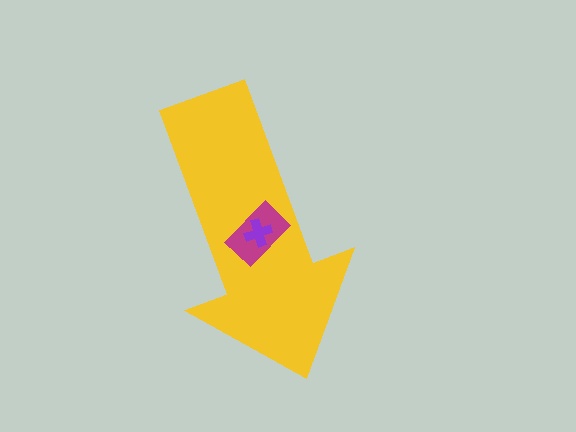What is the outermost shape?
The yellow arrow.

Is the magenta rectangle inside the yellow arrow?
Yes.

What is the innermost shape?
The purple cross.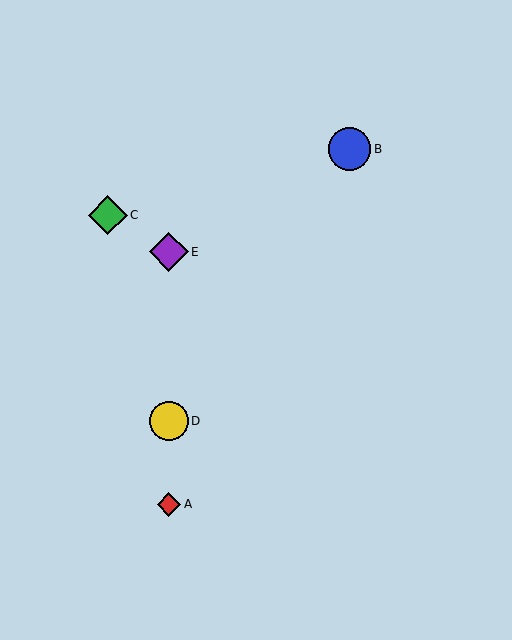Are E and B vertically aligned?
No, E is at x≈169 and B is at x≈349.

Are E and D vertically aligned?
Yes, both are at x≈169.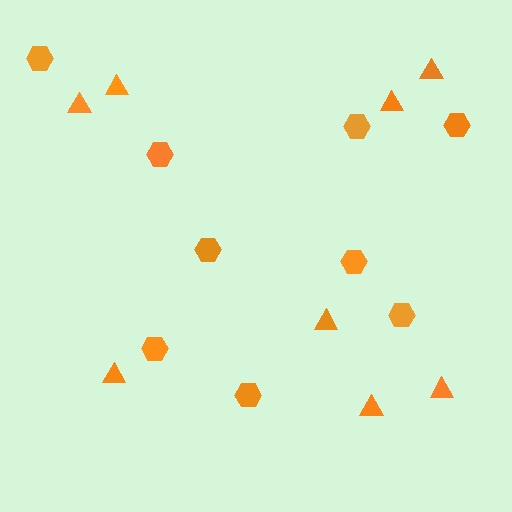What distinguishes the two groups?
There are 2 groups: one group of triangles (8) and one group of hexagons (9).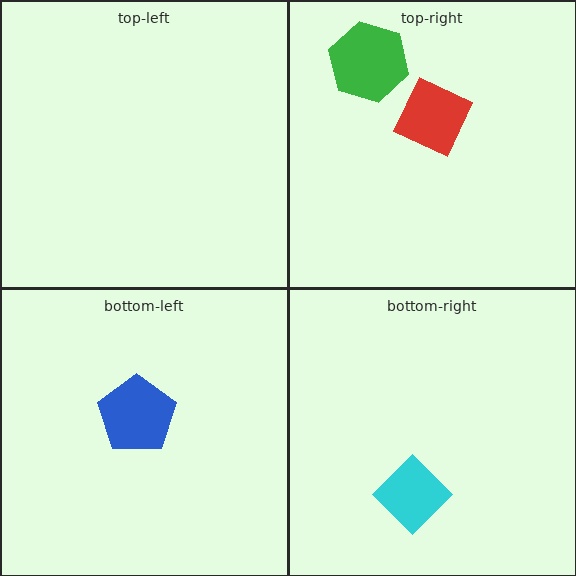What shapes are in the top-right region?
The red square, the green hexagon.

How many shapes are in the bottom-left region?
1.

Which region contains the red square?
The top-right region.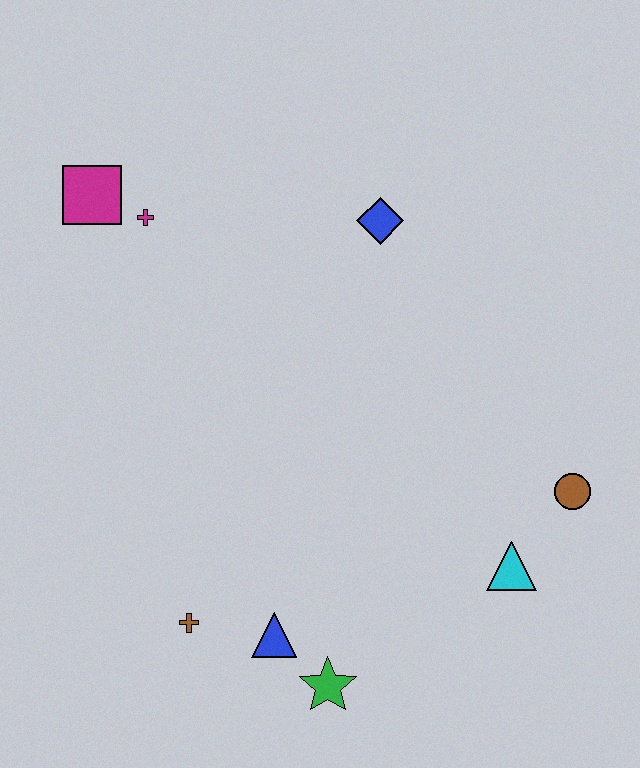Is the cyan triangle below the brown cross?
No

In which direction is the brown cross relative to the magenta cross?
The brown cross is below the magenta cross.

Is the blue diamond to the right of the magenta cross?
Yes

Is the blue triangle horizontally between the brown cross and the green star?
Yes